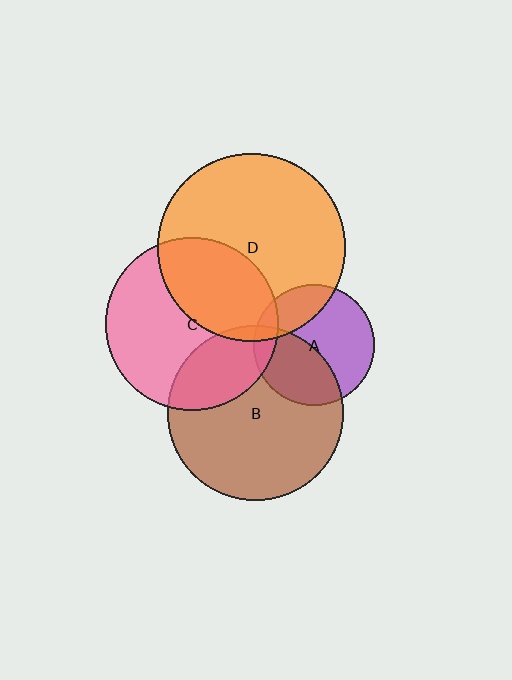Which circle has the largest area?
Circle D (orange).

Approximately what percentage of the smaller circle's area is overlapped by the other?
Approximately 25%.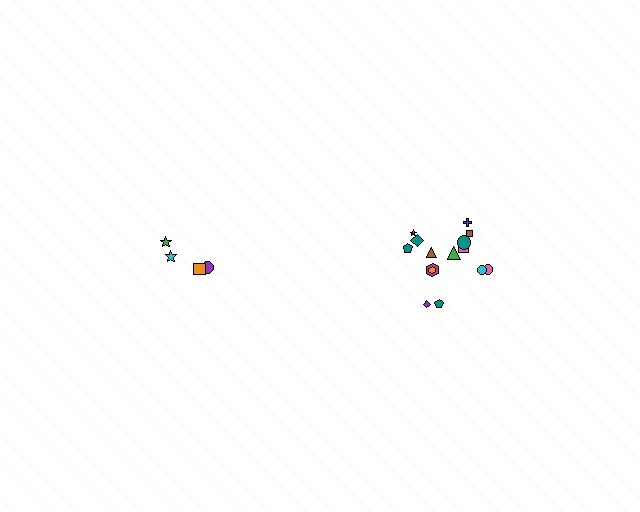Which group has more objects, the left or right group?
The right group.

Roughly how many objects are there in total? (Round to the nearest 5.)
Roughly 20 objects in total.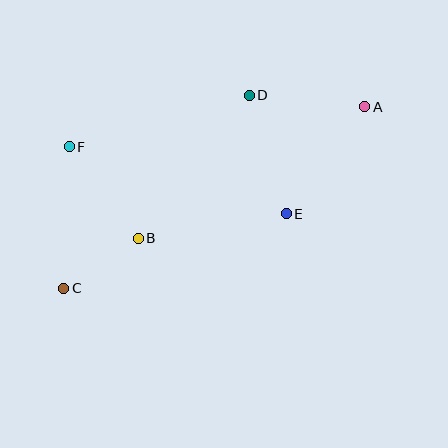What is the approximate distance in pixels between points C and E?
The distance between C and E is approximately 235 pixels.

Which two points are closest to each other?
Points B and C are closest to each other.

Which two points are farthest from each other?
Points A and C are farthest from each other.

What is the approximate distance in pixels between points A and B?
The distance between A and B is approximately 262 pixels.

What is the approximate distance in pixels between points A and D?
The distance between A and D is approximately 116 pixels.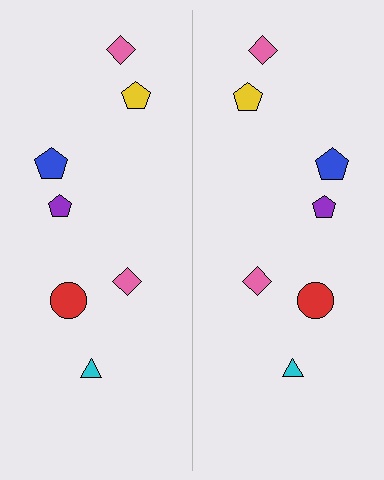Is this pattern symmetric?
Yes, this pattern has bilateral (reflection) symmetry.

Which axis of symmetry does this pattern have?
The pattern has a vertical axis of symmetry running through the center of the image.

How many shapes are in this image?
There are 14 shapes in this image.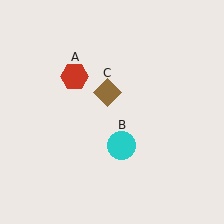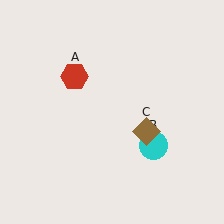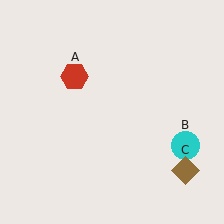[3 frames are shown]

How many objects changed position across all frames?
2 objects changed position: cyan circle (object B), brown diamond (object C).